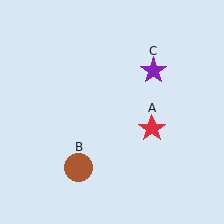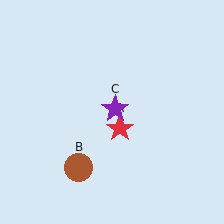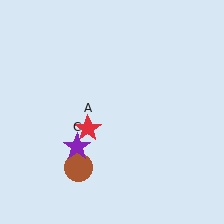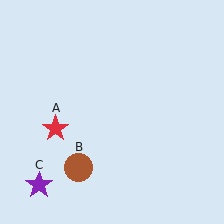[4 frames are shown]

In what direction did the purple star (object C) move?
The purple star (object C) moved down and to the left.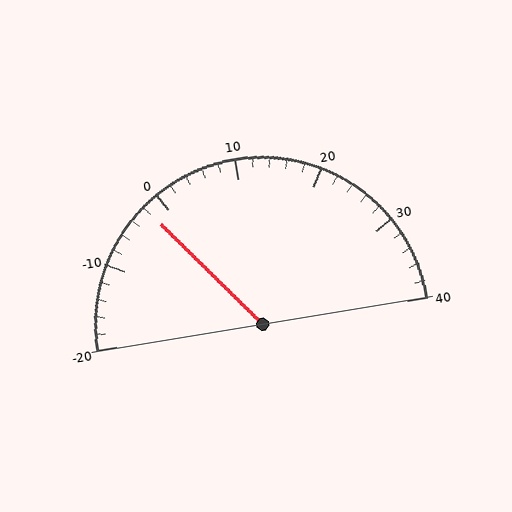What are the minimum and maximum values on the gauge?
The gauge ranges from -20 to 40.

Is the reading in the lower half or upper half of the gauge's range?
The reading is in the lower half of the range (-20 to 40).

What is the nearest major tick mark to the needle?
The nearest major tick mark is 0.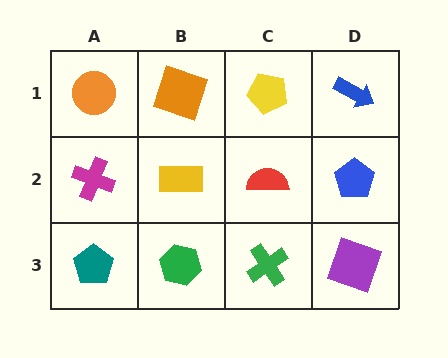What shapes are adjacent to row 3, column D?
A blue pentagon (row 2, column D), a green cross (row 3, column C).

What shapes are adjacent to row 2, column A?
An orange circle (row 1, column A), a teal pentagon (row 3, column A), a yellow rectangle (row 2, column B).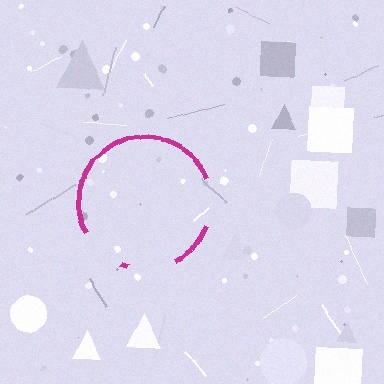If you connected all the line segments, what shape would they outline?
They would outline a circle.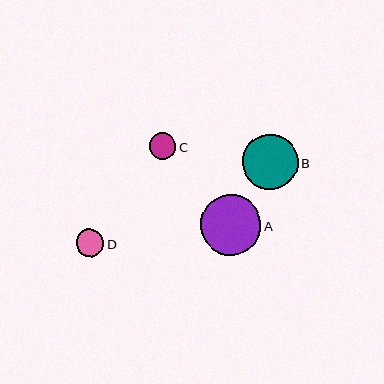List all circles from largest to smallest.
From largest to smallest: A, B, D, C.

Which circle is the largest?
Circle A is the largest with a size of approximately 61 pixels.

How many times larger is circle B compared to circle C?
Circle B is approximately 2.1 times the size of circle C.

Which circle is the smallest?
Circle C is the smallest with a size of approximately 27 pixels.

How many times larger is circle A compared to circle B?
Circle A is approximately 1.1 times the size of circle B.